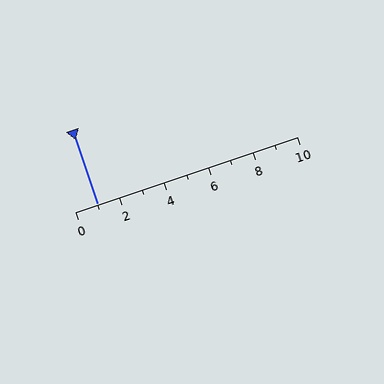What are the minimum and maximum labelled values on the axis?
The axis runs from 0 to 10.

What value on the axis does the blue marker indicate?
The marker indicates approximately 1.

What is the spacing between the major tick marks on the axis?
The major ticks are spaced 2 apart.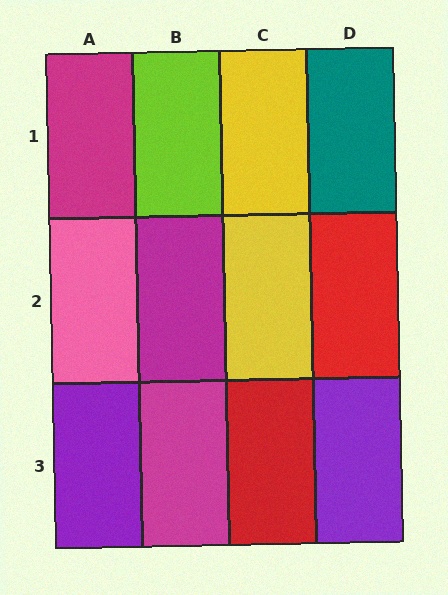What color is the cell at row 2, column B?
Magenta.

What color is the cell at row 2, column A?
Pink.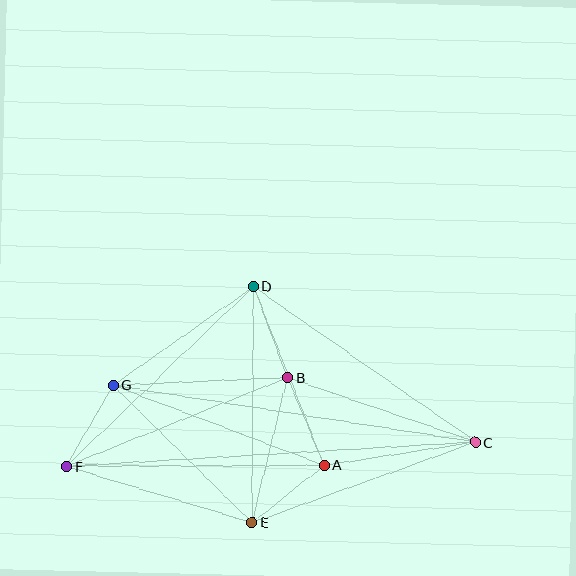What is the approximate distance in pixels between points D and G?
The distance between D and G is approximately 171 pixels.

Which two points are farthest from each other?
Points C and F are farthest from each other.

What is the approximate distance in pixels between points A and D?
The distance between A and D is approximately 192 pixels.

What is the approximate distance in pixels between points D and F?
The distance between D and F is approximately 259 pixels.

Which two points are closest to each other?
Points A and E are closest to each other.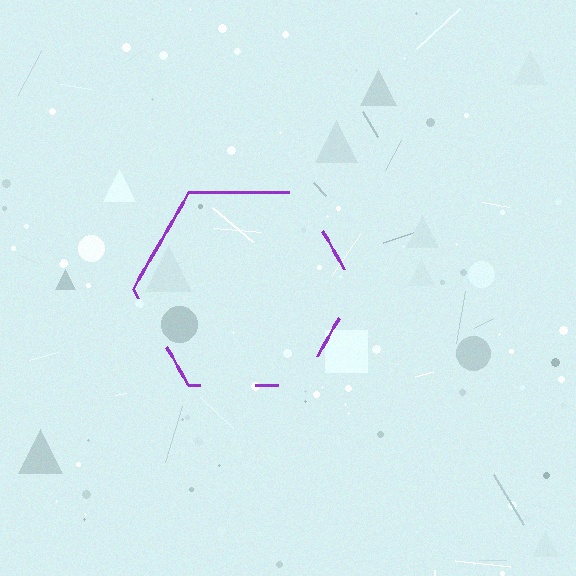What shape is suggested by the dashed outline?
The dashed outline suggests a hexagon.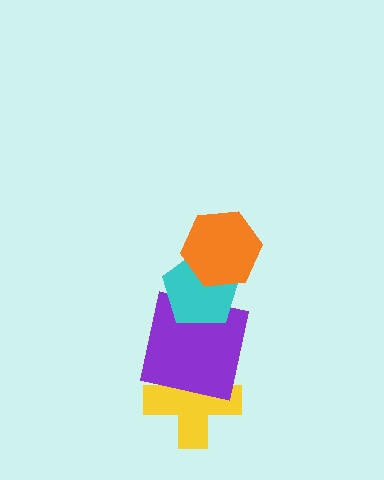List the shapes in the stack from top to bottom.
From top to bottom: the orange hexagon, the cyan pentagon, the purple square, the yellow cross.